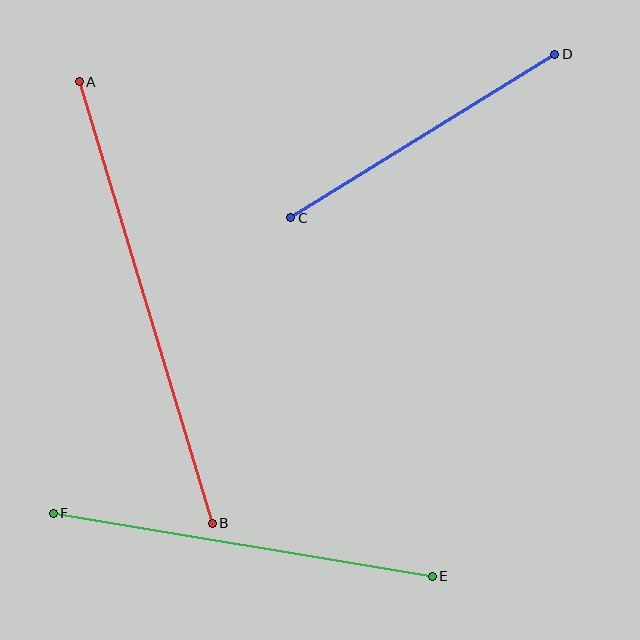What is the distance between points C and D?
The distance is approximately 311 pixels.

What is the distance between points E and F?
The distance is approximately 384 pixels.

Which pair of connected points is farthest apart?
Points A and B are farthest apart.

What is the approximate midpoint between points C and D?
The midpoint is at approximately (423, 136) pixels.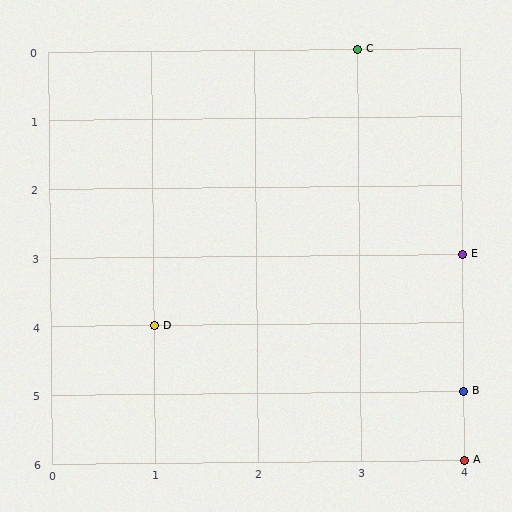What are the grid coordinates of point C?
Point C is at grid coordinates (3, 0).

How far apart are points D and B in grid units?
Points D and B are 3 columns and 1 row apart (about 3.2 grid units diagonally).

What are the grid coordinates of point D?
Point D is at grid coordinates (1, 4).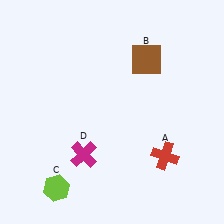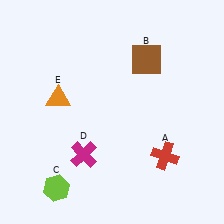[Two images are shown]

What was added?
An orange triangle (E) was added in Image 2.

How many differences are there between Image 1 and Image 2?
There is 1 difference between the two images.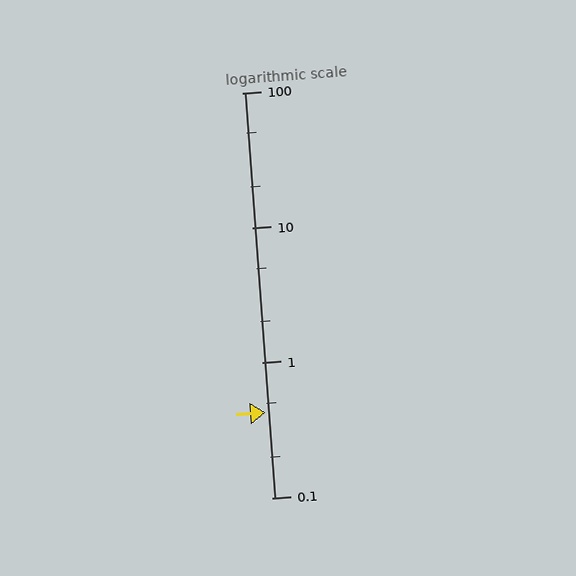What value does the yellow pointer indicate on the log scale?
The pointer indicates approximately 0.43.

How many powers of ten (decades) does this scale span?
The scale spans 3 decades, from 0.1 to 100.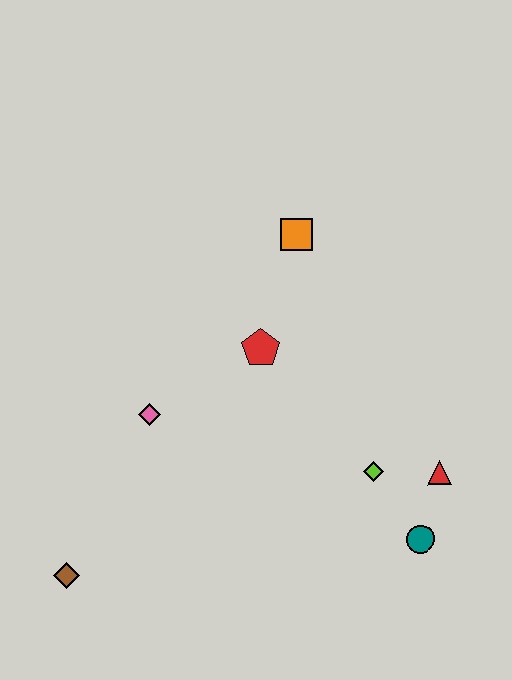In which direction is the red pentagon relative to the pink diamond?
The red pentagon is to the right of the pink diamond.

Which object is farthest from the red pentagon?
The brown diamond is farthest from the red pentagon.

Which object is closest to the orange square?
The red pentagon is closest to the orange square.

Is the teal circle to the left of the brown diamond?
No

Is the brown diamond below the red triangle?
Yes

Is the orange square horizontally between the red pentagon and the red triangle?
Yes